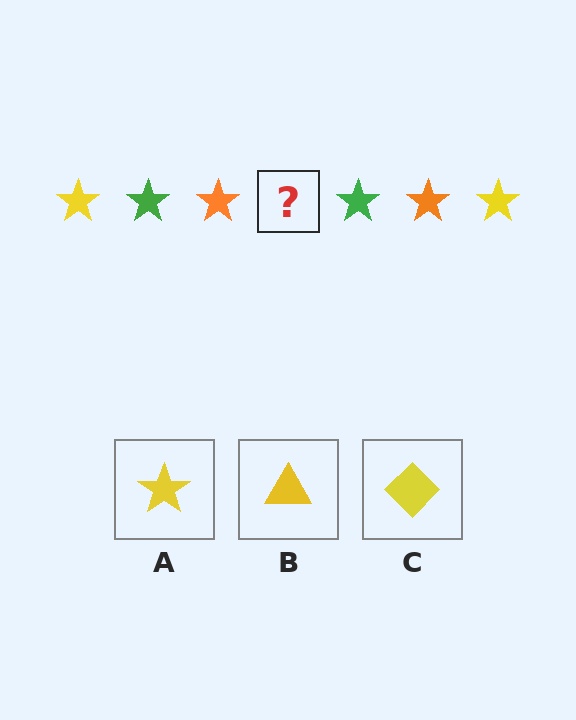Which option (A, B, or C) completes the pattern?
A.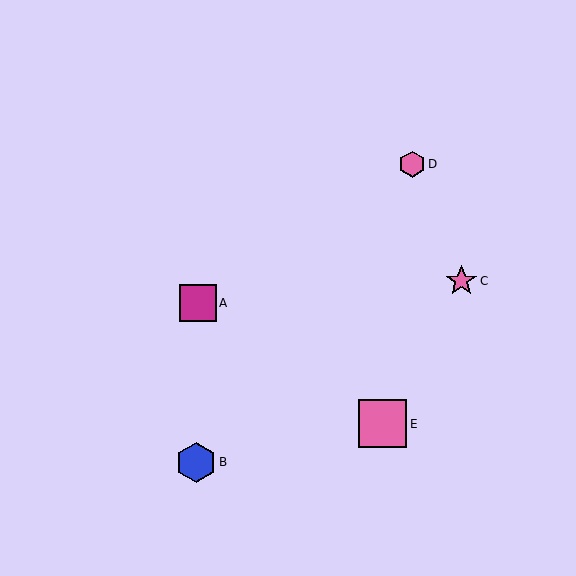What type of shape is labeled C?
Shape C is a pink star.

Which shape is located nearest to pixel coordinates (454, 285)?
The pink star (labeled C) at (461, 281) is nearest to that location.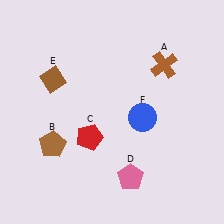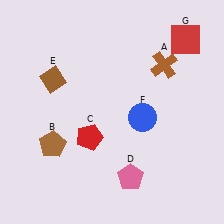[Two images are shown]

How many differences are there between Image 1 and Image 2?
There is 1 difference between the two images.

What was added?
A red square (G) was added in Image 2.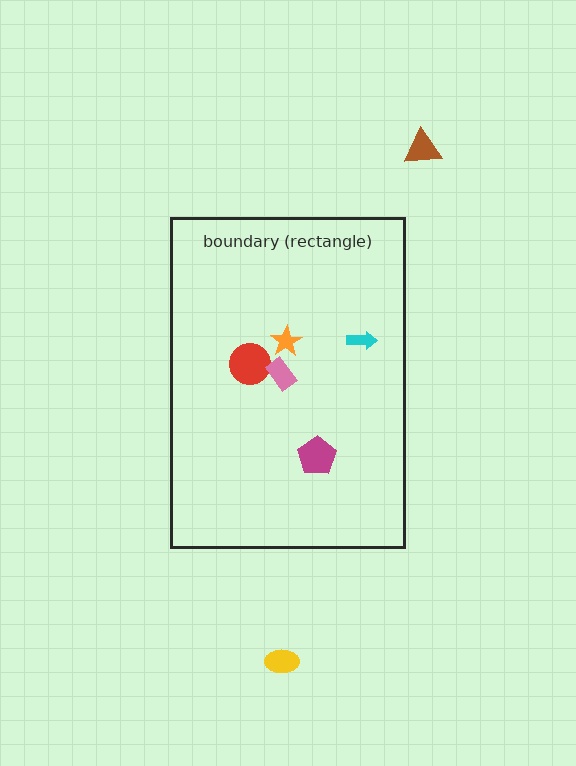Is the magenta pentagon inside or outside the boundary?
Inside.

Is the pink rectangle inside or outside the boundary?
Inside.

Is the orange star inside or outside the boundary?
Inside.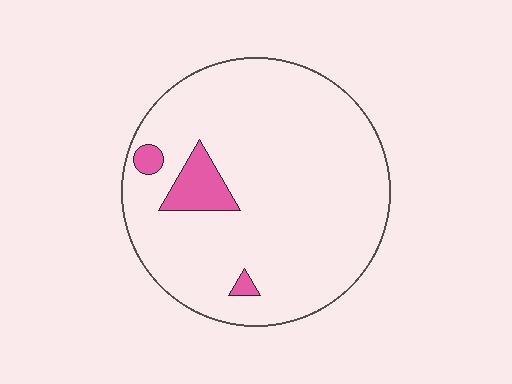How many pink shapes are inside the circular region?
3.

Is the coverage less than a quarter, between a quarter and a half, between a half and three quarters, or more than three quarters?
Less than a quarter.